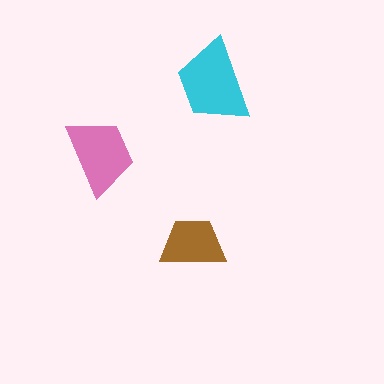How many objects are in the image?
There are 3 objects in the image.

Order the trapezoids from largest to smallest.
the cyan one, the pink one, the brown one.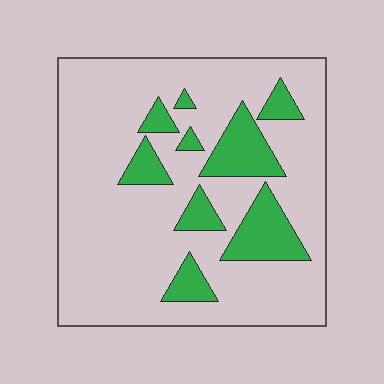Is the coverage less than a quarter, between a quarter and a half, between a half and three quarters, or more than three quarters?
Less than a quarter.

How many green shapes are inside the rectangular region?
9.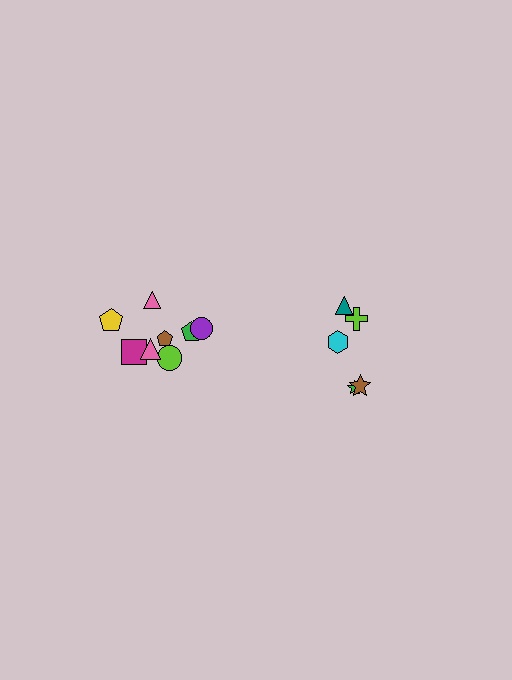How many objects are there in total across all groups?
There are 13 objects.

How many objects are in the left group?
There are 8 objects.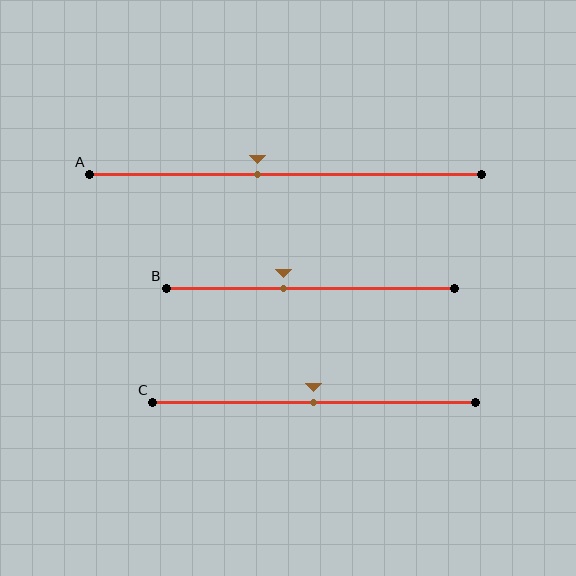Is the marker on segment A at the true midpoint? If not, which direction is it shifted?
No, the marker on segment A is shifted to the left by about 7% of the segment length.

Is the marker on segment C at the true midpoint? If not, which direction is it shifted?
Yes, the marker on segment C is at the true midpoint.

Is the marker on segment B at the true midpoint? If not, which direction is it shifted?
No, the marker on segment B is shifted to the left by about 10% of the segment length.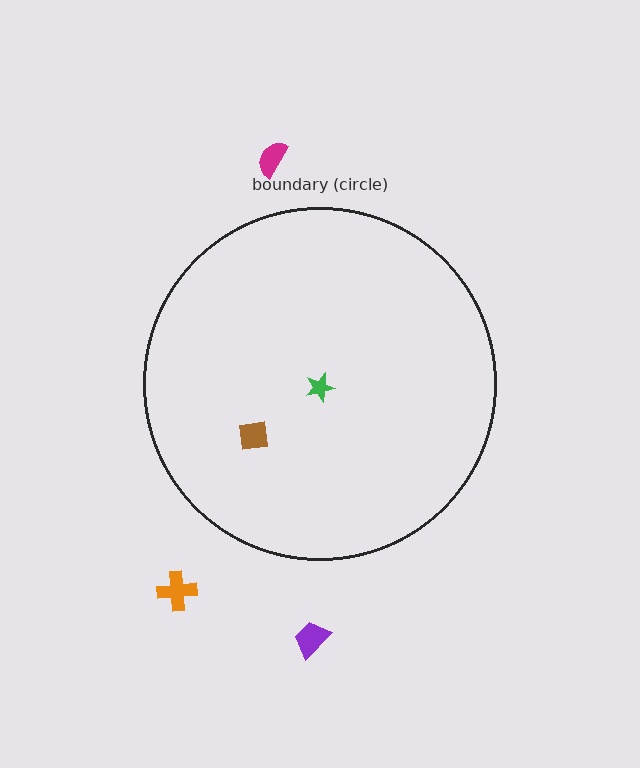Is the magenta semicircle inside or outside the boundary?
Outside.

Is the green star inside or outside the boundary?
Inside.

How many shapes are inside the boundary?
2 inside, 3 outside.